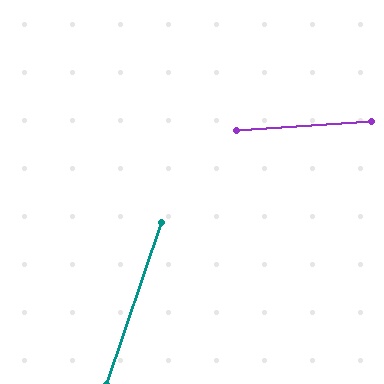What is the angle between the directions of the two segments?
Approximately 67 degrees.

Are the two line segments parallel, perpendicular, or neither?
Neither parallel nor perpendicular — they differ by about 67°.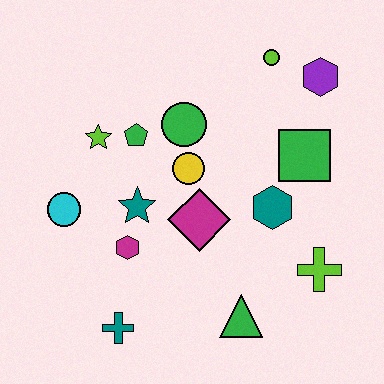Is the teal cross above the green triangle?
No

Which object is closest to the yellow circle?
The green circle is closest to the yellow circle.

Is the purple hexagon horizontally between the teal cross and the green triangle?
No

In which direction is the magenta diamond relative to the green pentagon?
The magenta diamond is below the green pentagon.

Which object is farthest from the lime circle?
The teal cross is farthest from the lime circle.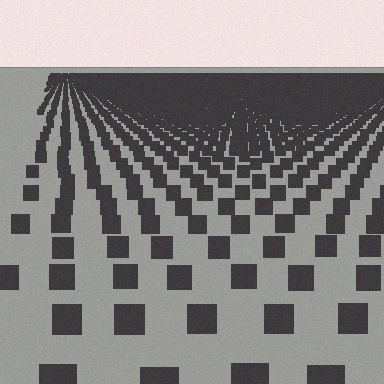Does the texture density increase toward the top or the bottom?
Density increases toward the top.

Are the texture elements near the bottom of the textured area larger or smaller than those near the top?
Larger. Near the bottom, elements are closer to the viewer and appear at a bigger on-screen size.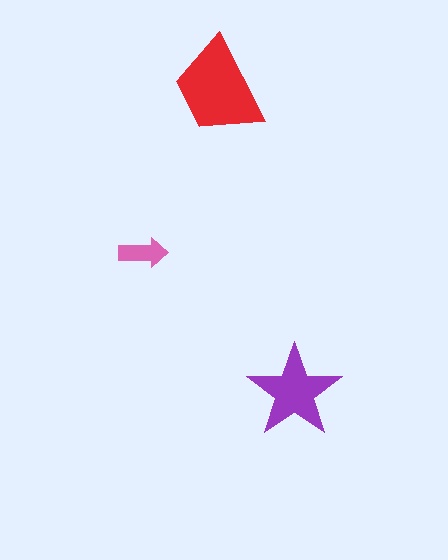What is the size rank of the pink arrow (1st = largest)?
3rd.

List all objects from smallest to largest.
The pink arrow, the purple star, the red trapezoid.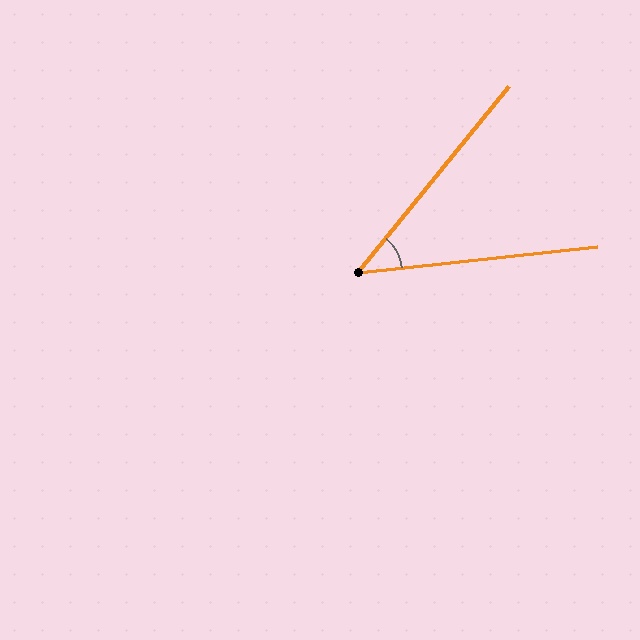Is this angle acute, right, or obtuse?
It is acute.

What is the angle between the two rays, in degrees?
Approximately 45 degrees.